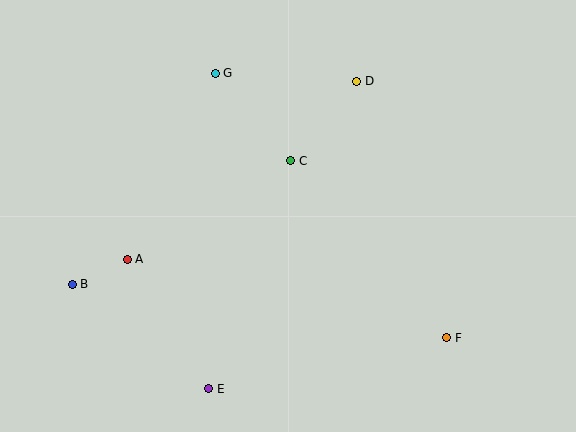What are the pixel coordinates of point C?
Point C is at (291, 161).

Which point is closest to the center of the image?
Point C at (291, 161) is closest to the center.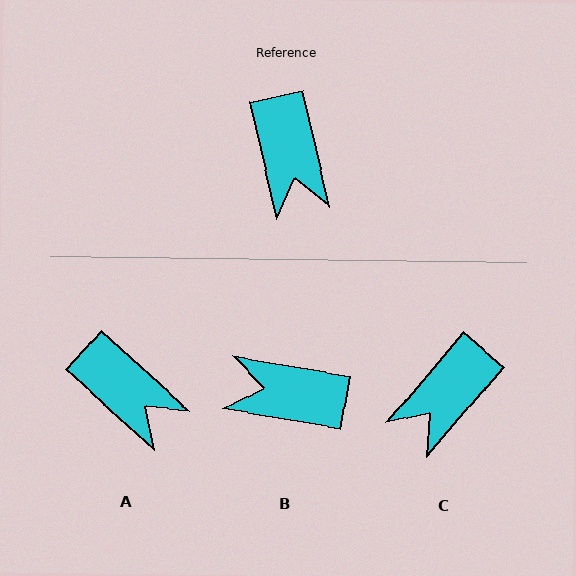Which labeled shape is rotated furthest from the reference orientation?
B, about 113 degrees away.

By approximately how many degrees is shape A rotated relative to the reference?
Approximately 35 degrees counter-clockwise.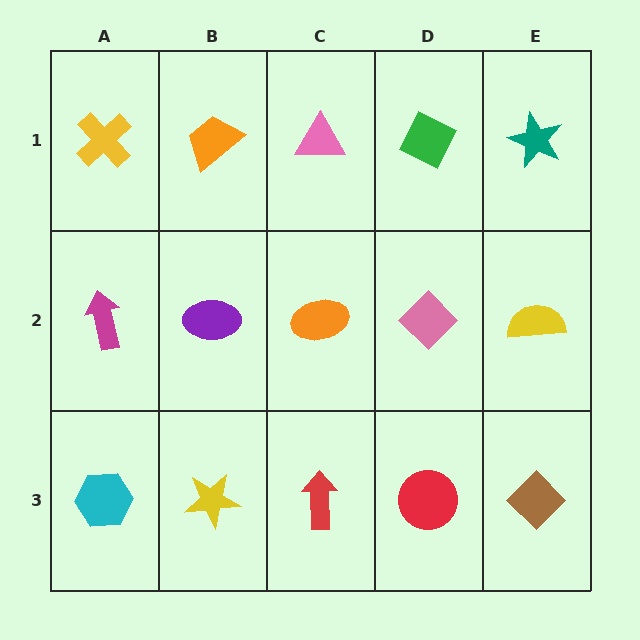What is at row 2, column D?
A pink diamond.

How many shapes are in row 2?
5 shapes.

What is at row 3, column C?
A red arrow.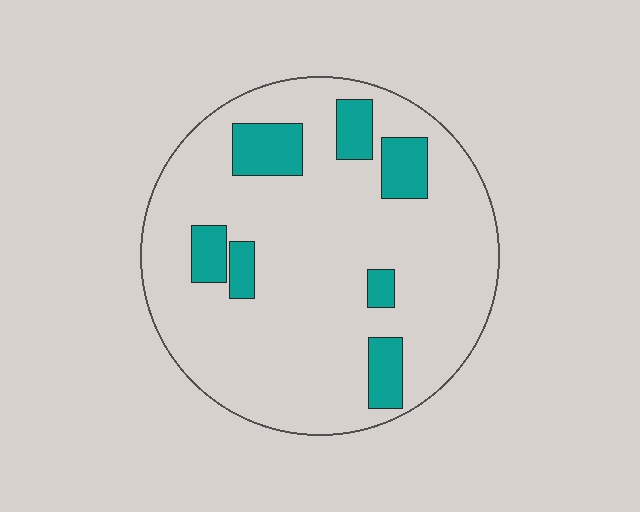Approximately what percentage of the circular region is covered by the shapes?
Approximately 15%.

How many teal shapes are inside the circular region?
7.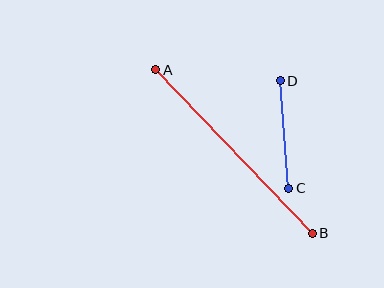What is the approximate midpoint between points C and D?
The midpoint is at approximately (284, 135) pixels.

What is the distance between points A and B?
The distance is approximately 226 pixels.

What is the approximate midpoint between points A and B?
The midpoint is at approximately (234, 152) pixels.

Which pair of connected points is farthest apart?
Points A and B are farthest apart.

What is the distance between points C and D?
The distance is approximately 108 pixels.